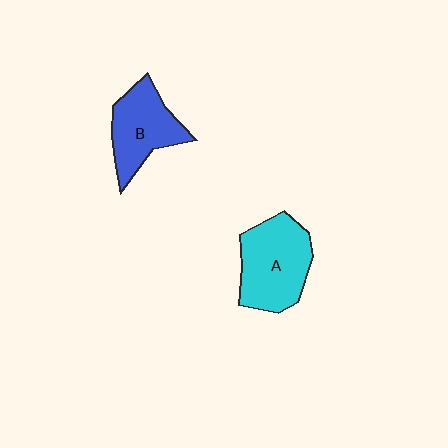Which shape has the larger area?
Shape A (cyan).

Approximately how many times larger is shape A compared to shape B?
Approximately 1.2 times.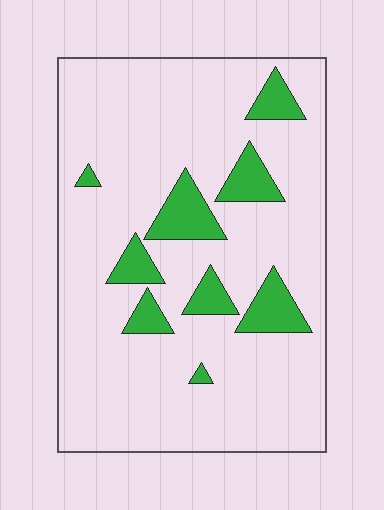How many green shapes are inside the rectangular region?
9.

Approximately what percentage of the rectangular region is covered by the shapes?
Approximately 15%.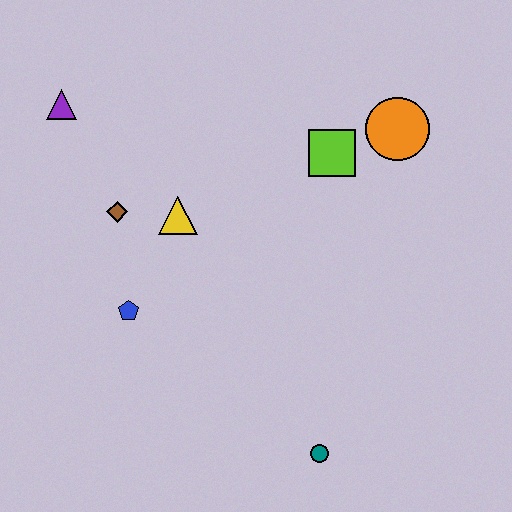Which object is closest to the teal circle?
The blue pentagon is closest to the teal circle.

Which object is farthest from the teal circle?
The purple triangle is farthest from the teal circle.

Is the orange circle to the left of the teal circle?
No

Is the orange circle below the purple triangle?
Yes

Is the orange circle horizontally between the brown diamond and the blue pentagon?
No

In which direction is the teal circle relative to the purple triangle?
The teal circle is below the purple triangle.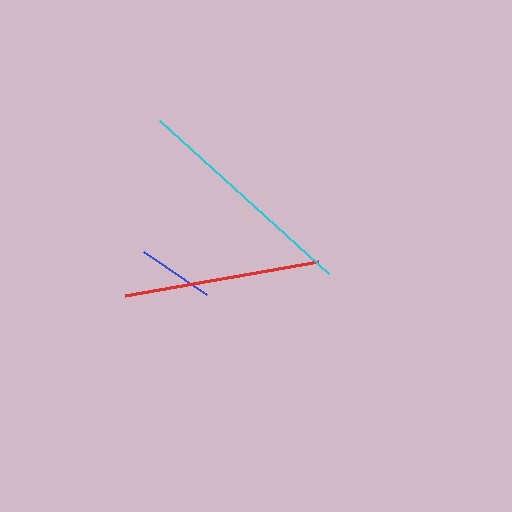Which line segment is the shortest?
The blue line is the shortest at approximately 77 pixels.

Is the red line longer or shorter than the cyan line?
The cyan line is longer than the red line.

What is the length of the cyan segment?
The cyan segment is approximately 228 pixels long.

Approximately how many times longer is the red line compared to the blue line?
The red line is approximately 2.6 times the length of the blue line.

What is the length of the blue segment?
The blue segment is approximately 77 pixels long.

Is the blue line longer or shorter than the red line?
The red line is longer than the blue line.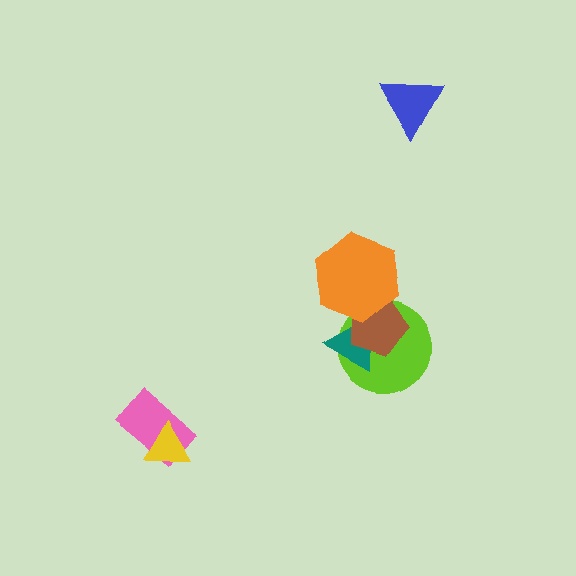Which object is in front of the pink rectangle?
The yellow triangle is in front of the pink rectangle.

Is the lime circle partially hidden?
Yes, it is partially covered by another shape.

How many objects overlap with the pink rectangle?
1 object overlaps with the pink rectangle.